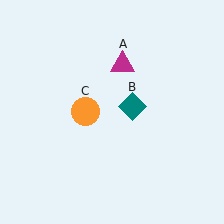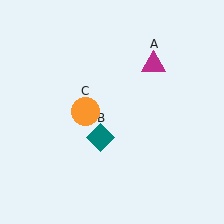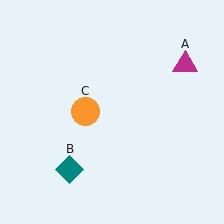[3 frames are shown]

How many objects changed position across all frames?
2 objects changed position: magenta triangle (object A), teal diamond (object B).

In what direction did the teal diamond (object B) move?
The teal diamond (object B) moved down and to the left.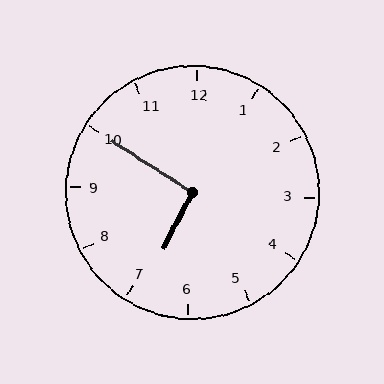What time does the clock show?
6:50.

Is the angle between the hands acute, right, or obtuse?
It is right.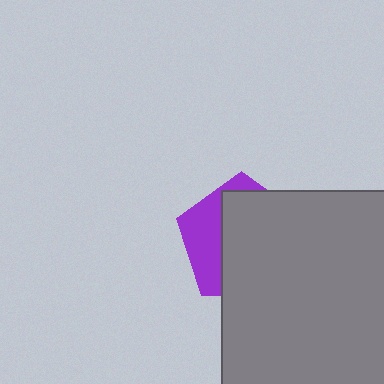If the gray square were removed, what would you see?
You would see the complete purple pentagon.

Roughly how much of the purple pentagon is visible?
A small part of it is visible (roughly 33%).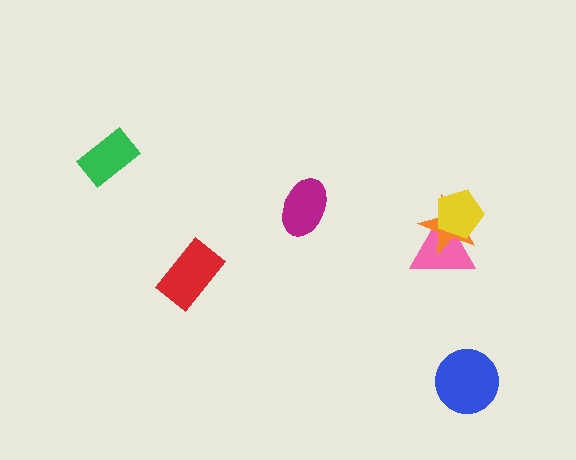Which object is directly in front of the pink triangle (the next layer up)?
The orange star is directly in front of the pink triangle.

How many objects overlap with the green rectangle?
0 objects overlap with the green rectangle.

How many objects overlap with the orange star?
2 objects overlap with the orange star.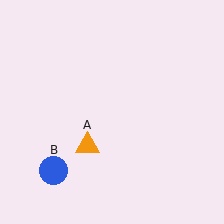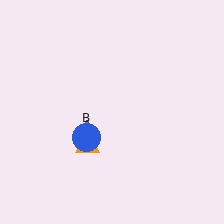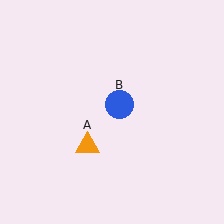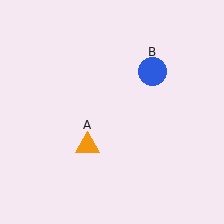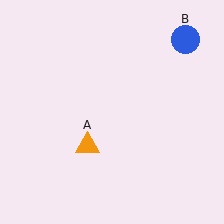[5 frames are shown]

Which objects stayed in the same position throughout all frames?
Orange triangle (object A) remained stationary.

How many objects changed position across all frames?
1 object changed position: blue circle (object B).